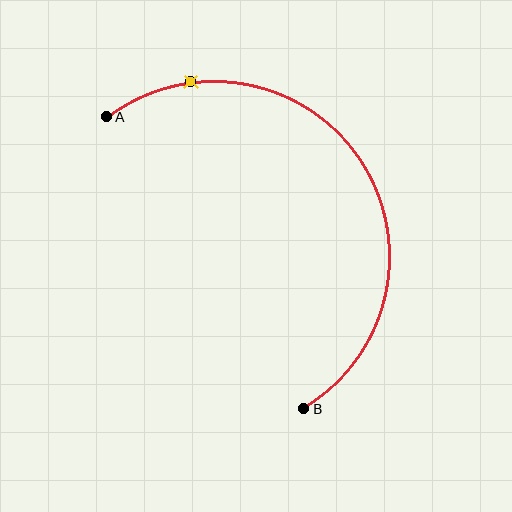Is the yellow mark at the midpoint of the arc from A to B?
No. The yellow mark lies on the arc but is closer to endpoint A. The arc midpoint would be at the point on the curve equidistant along the arc from both A and B.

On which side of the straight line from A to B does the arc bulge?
The arc bulges above and to the right of the straight line connecting A and B.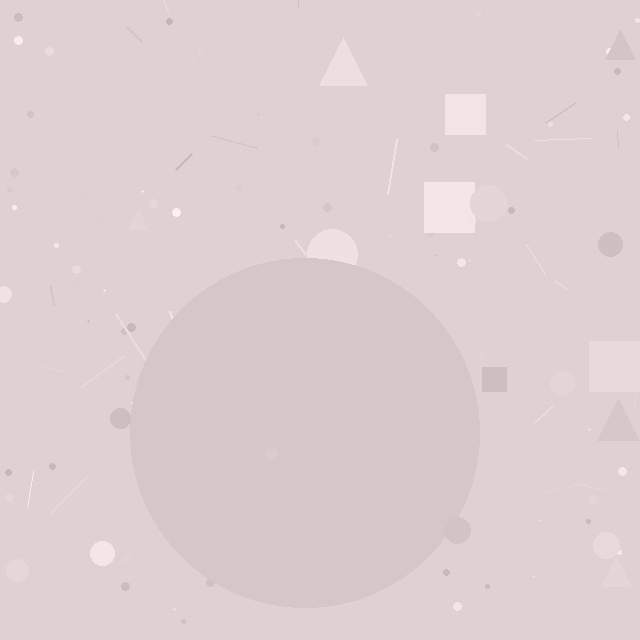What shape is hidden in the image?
A circle is hidden in the image.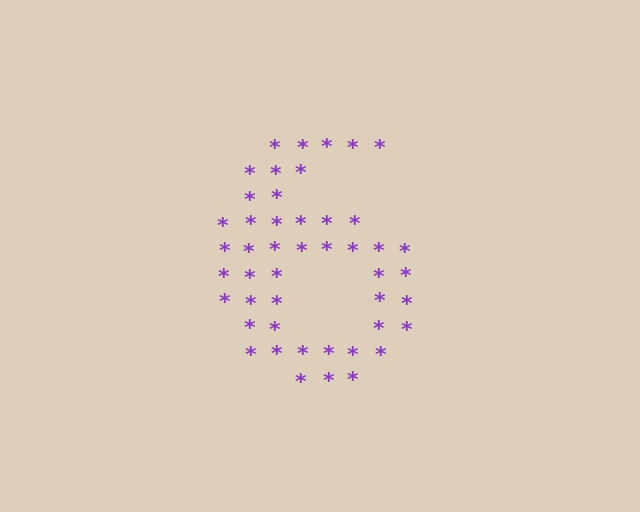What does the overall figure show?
The overall figure shows the digit 6.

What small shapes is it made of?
It is made of small asterisks.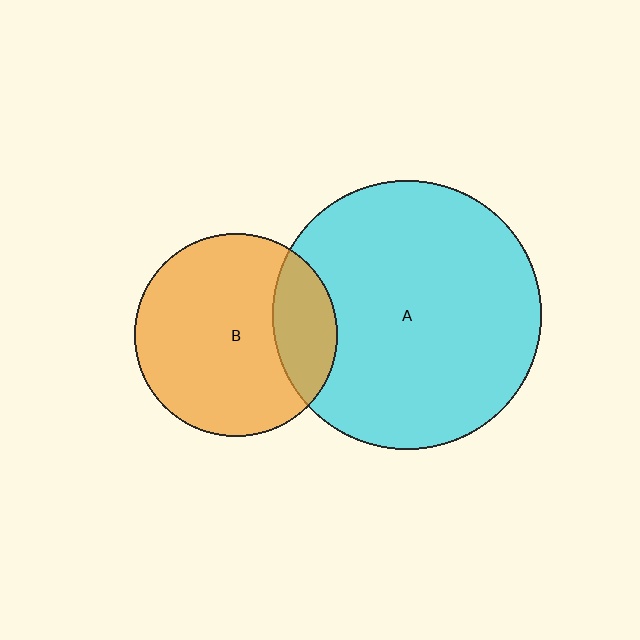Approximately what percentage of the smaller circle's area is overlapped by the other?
Approximately 20%.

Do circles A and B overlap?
Yes.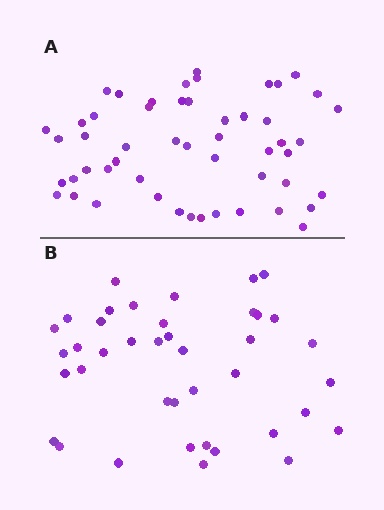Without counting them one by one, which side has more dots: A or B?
Region A (the top region) has more dots.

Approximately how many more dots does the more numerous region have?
Region A has roughly 12 or so more dots than region B.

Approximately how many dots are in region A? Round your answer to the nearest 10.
About 50 dots. (The exact count is 52, which rounds to 50.)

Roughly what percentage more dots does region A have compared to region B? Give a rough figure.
About 30% more.